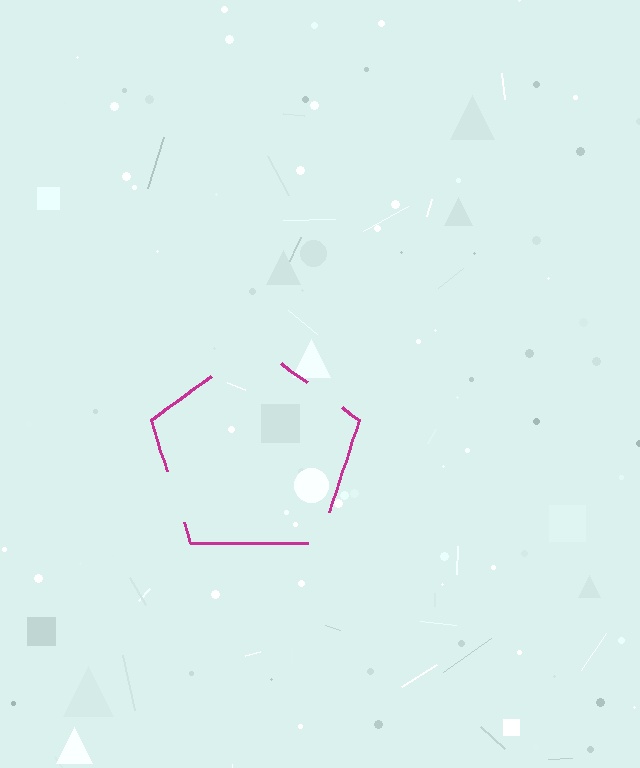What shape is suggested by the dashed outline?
The dashed outline suggests a pentagon.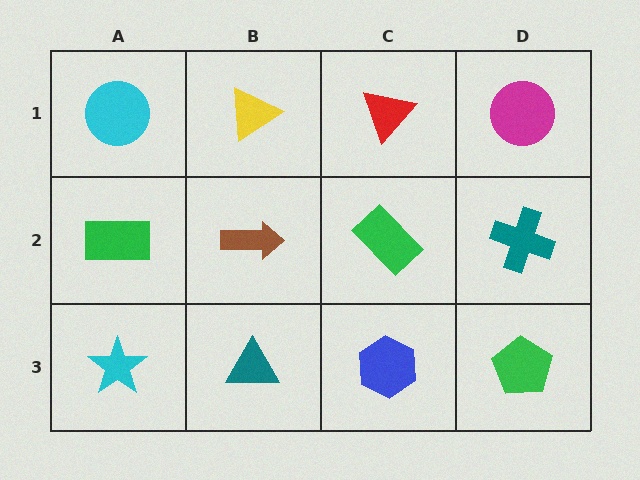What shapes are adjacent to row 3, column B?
A brown arrow (row 2, column B), a cyan star (row 3, column A), a blue hexagon (row 3, column C).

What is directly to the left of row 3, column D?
A blue hexagon.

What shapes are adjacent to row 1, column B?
A brown arrow (row 2, column B), a cyan circle (row 1, column A), a red triangle (row 1, column C).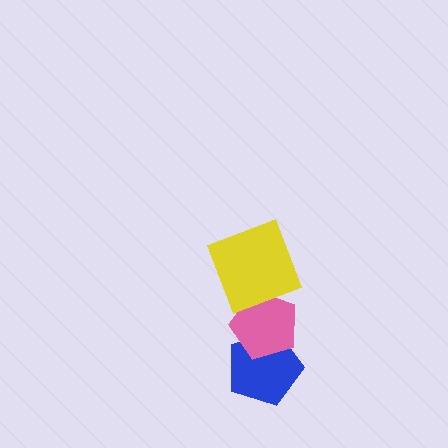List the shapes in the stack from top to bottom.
From top to bottom: the yellow square, the pink pentagon, the blue pentagon.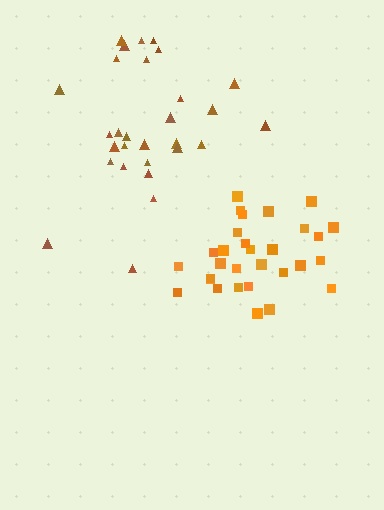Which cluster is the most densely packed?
Orange.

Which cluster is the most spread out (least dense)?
Brown.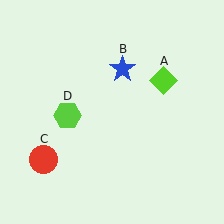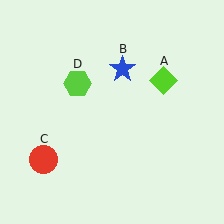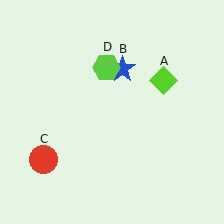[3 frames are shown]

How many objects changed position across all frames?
1 object changed position: lime hexagon (object D).